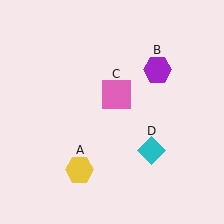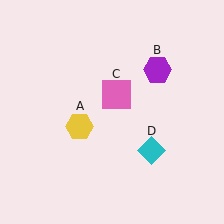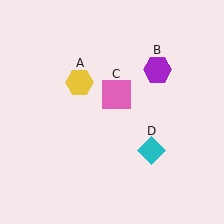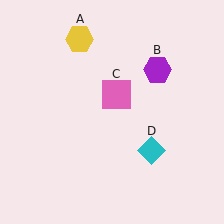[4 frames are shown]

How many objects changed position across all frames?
1 object changed position: yellow hexagon (object A).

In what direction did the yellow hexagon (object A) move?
The yellow hexagon (object A) moved up.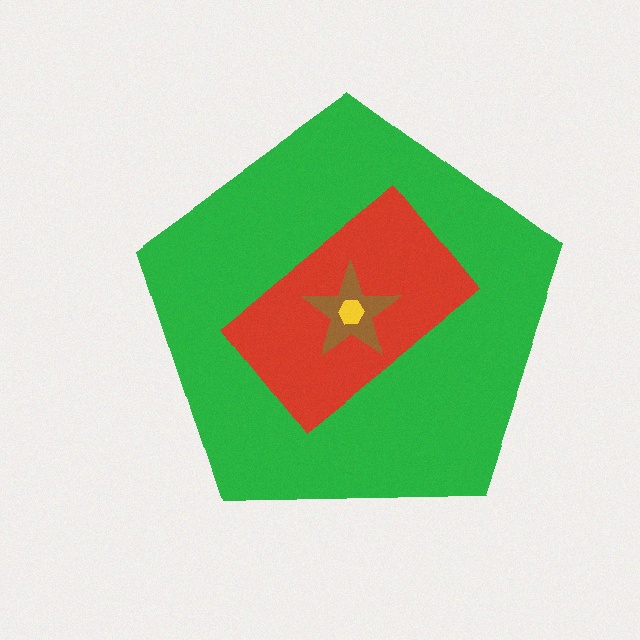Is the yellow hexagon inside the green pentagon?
Yes.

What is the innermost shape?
The yellow hexagon.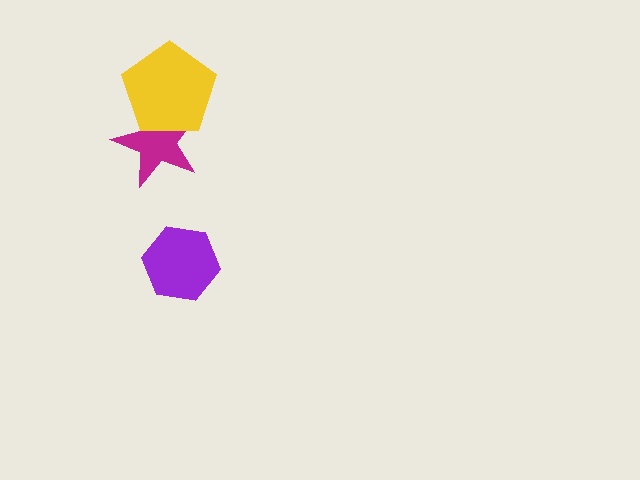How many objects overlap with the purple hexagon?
0 objects overlap with the purple hexagon.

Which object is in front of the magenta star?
The yellow pentagon is in front of the magenta star.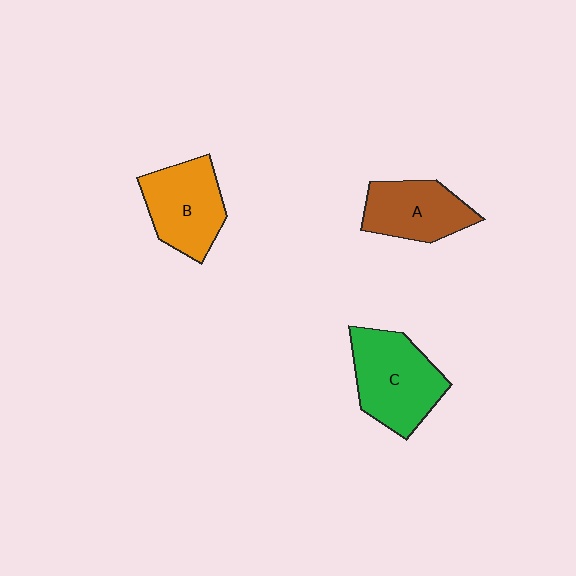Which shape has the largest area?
Shape C (green).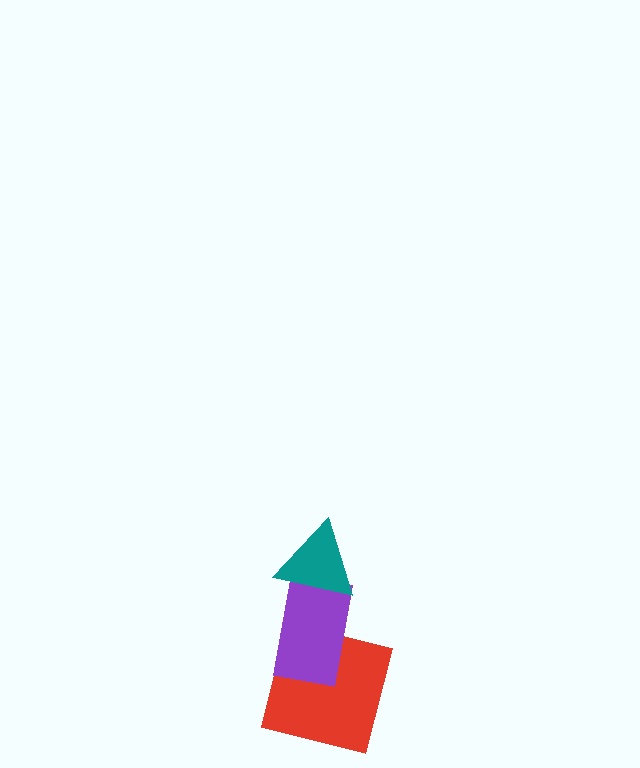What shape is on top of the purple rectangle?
The teal triangle is on top of the purple rectangle.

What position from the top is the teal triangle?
The teal triangle is 1st from the top.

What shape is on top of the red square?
The purple rectangle is on top of the red square.